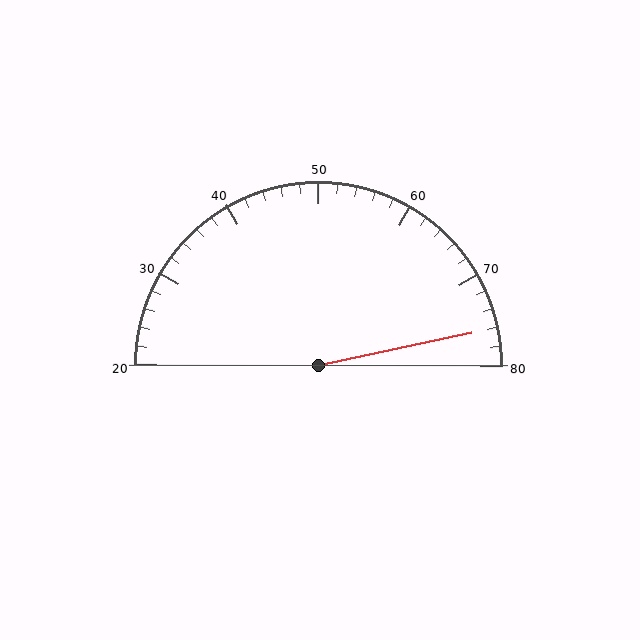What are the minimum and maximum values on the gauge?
The gauge ranges from 20 to 80.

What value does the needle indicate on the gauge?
The needle indicates approximately 76.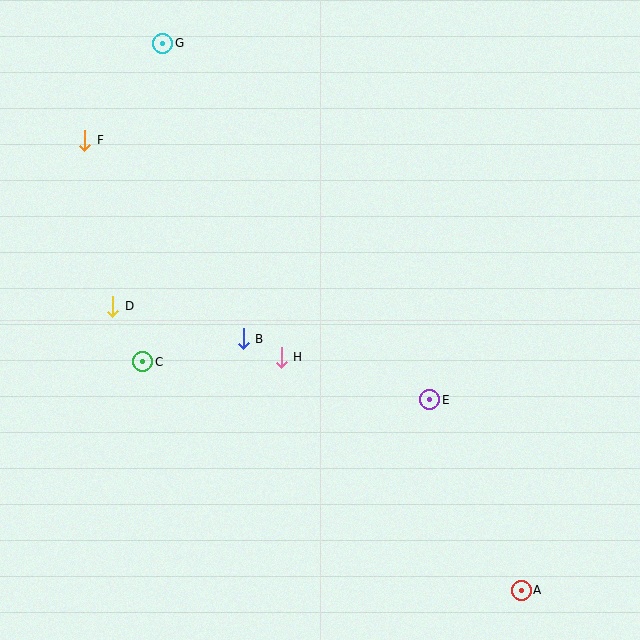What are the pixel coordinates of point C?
Point C is at (143, 362).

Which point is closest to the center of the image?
Point H at (281, 357) is closest to the center.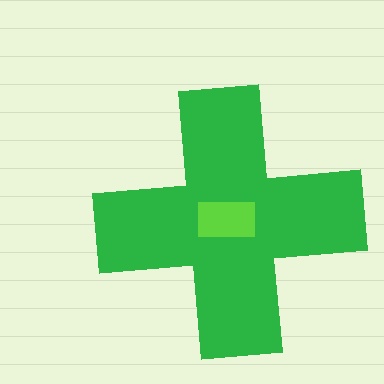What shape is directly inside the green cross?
The lime rectangle.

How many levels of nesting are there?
2.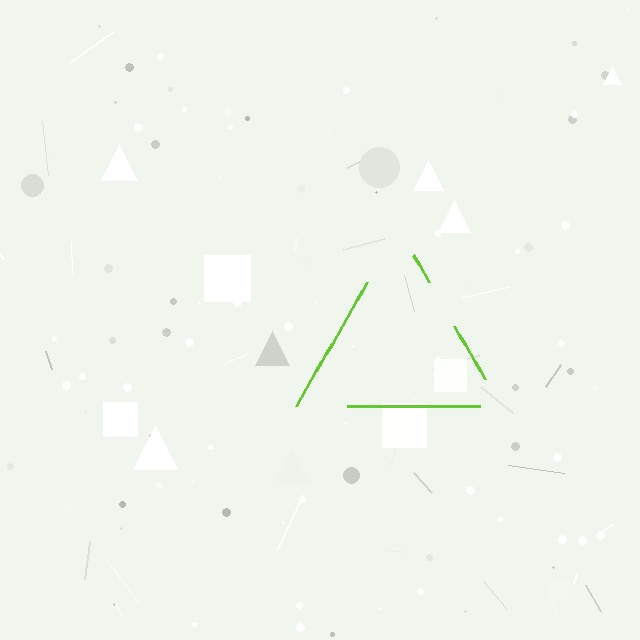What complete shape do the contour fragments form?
The contour fragments form a triangle.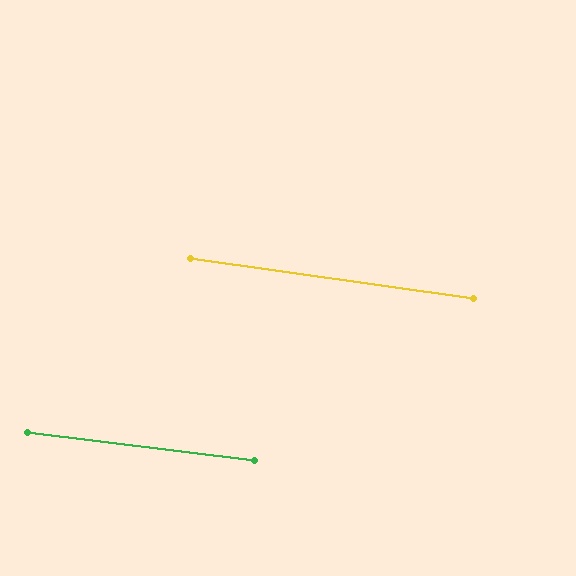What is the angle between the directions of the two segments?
Approximately 1 degree.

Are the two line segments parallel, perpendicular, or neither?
Parallel — their directions differ by only 0.9°.